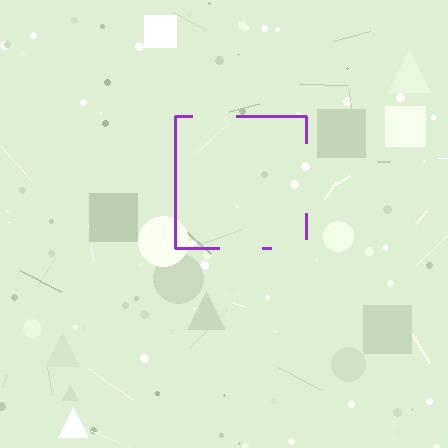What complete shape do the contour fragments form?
The contour fragments form a square.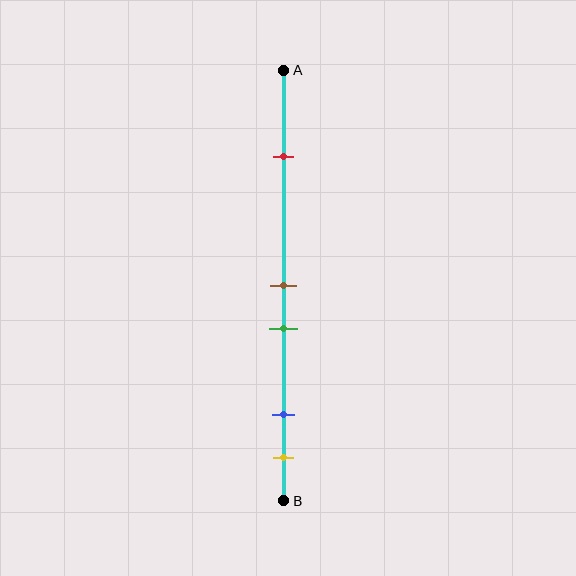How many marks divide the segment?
There are 5 marks dividing the segment.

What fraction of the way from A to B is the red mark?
The red mark is approximately 20% (0.2) of the way from A to B.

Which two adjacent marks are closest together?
The brown and green marks are the closest adjacent pair.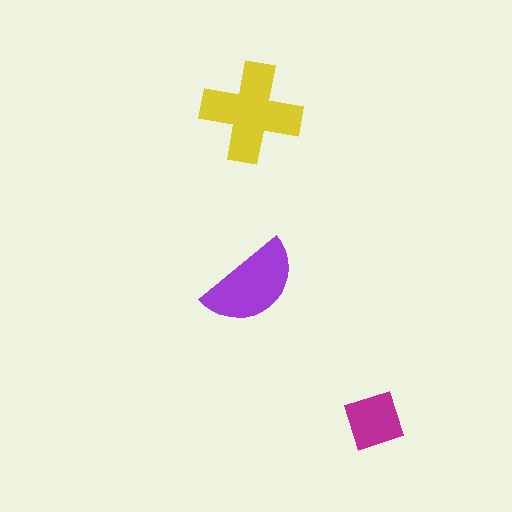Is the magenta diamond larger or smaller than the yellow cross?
Smaller.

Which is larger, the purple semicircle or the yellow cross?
The yellow cross.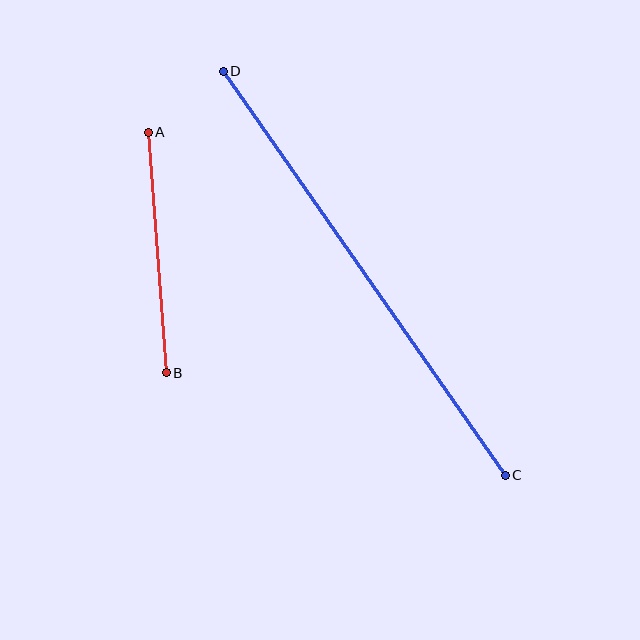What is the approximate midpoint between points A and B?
The midpoint is at approximately (157, 253) pixels.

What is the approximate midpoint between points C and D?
The midpoint is at approximately (364, 273) pixels.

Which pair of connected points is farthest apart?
Points C and D are farthest apart.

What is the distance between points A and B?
The distance is approximately 241 pixels.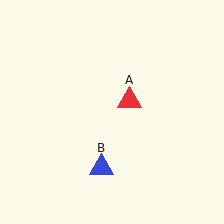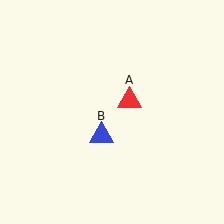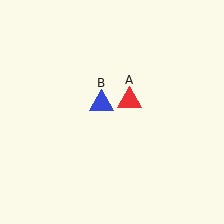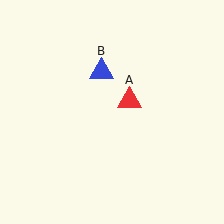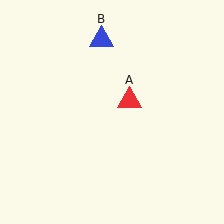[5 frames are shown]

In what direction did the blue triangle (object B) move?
The blue triangle (object B) moved up.